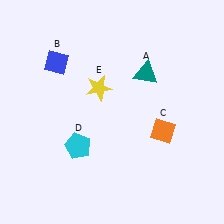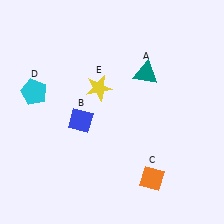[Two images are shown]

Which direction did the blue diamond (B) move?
The blue diamond (B) moved down.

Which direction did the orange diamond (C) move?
The orange diamond (C) moved down.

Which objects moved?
The objects that moved are: the blue diamond (B), the orange diamond (C), the cyan pentagon (D).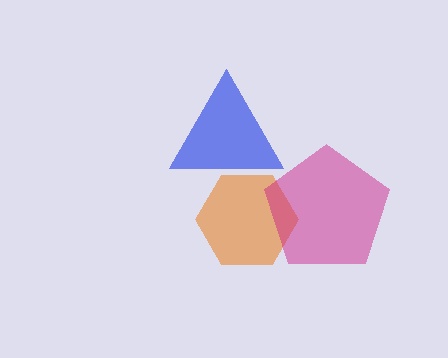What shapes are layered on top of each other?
The layered shapes are: a blue triangle, an orange hexagon, a magenta pentagon.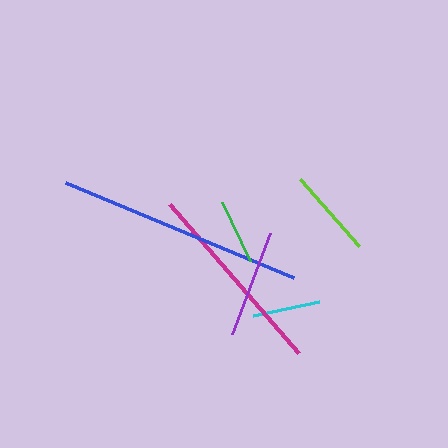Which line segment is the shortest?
The green line is the shortest at approximately 66 pixels.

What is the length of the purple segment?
The purple segment is approximately 108 pixels long.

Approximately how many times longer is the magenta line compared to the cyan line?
The magenta line is approximately 2.9 times the length of the cyan line.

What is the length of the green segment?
The green segment is approximately 66 pixels long.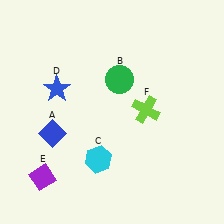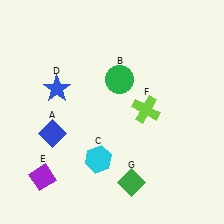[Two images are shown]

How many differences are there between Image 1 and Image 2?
There is 1 difference between the two images.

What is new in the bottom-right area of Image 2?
A green diamond (G) was added in the bottom-right area of Image 2.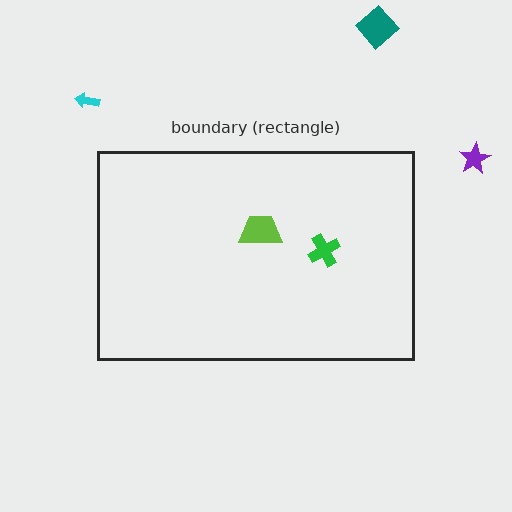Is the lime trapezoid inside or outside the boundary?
Inside.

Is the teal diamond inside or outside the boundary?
Outside.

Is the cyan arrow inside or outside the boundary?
Outside.